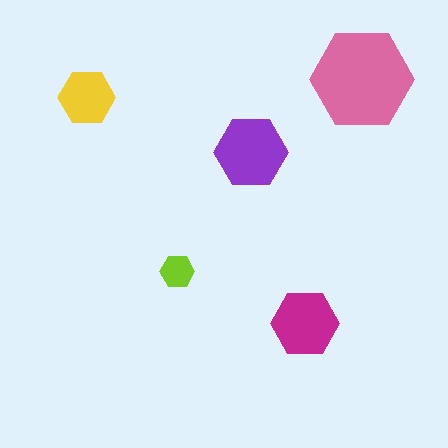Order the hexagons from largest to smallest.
the pink one, the purple one, the magenta one, the yellow one, the lime one.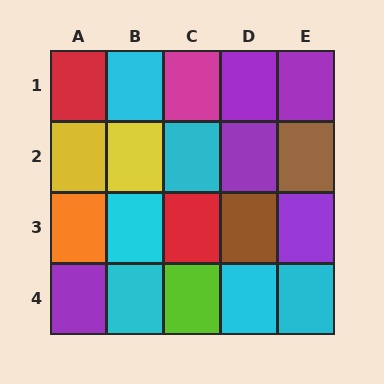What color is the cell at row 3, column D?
Brown.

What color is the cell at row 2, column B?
Yellow.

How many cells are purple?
5 cells are purple.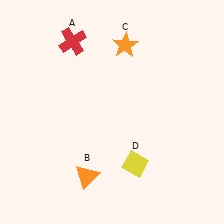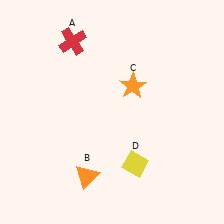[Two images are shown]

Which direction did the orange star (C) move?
The orange star (C) moved down.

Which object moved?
The orange star (C) moved down.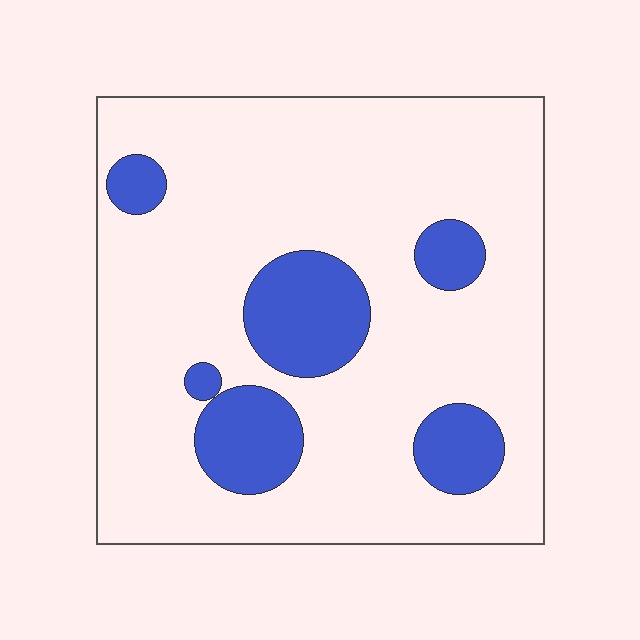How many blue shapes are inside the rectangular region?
6.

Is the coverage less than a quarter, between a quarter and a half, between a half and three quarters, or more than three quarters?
Less than a quarter.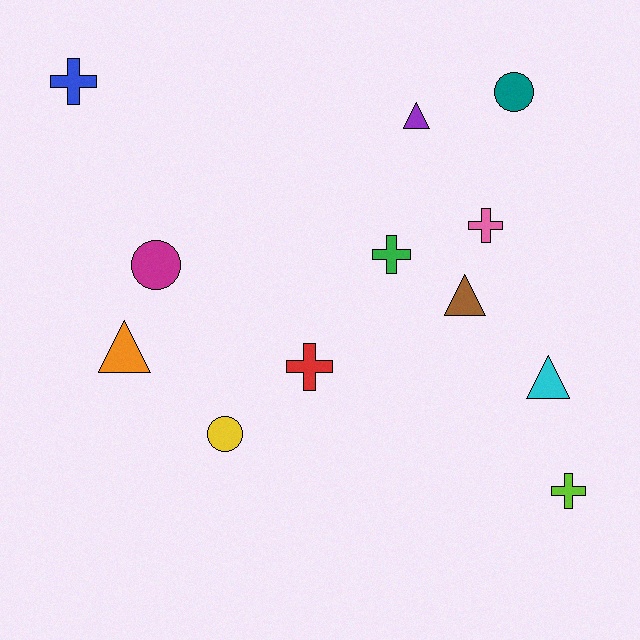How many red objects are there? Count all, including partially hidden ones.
There is 1 red object.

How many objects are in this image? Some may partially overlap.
There are 12 objects.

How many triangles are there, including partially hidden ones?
There are 4 triangles.